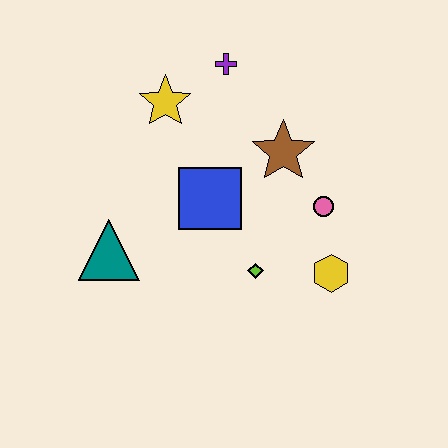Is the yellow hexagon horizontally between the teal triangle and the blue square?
No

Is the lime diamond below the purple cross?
Yes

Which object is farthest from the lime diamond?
The purple cross is farthest from the lime diamond.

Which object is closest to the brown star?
The pink circle is closest to the brown star.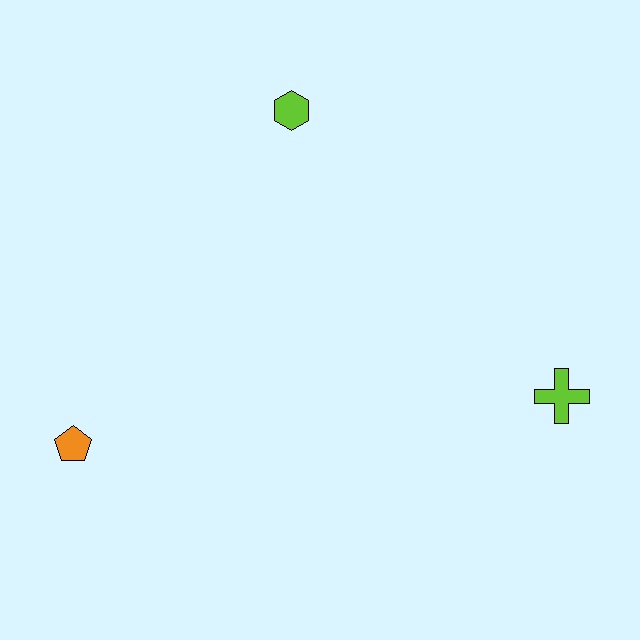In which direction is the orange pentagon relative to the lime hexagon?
The orange pentagon is below the lime hexagon.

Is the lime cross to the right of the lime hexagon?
Yes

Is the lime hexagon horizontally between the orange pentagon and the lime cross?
Yes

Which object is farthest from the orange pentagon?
The lime cross is farthest from the orange pentagon.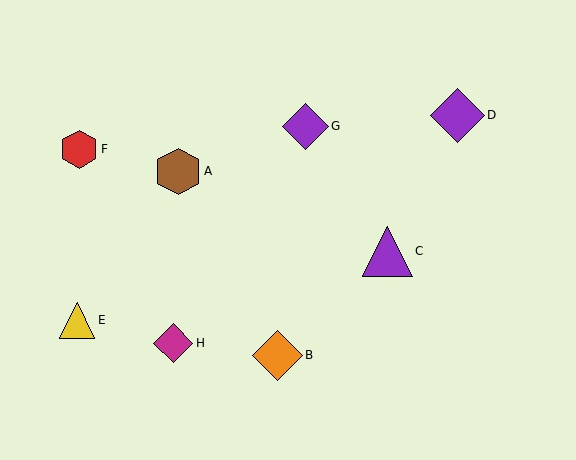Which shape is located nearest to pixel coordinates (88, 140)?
The red hexagon (labeled F) at (79, 149) is nearest to that location.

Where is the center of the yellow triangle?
The center of the yellow triangle is at (77, 320).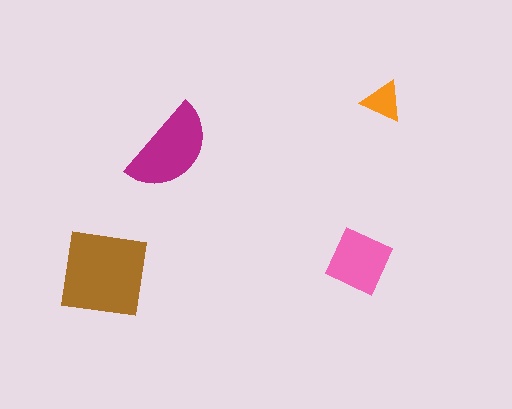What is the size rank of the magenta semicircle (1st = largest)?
2nd.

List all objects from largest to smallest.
The brown square, the magenta semicircle, the pink diamond, the orange triangle.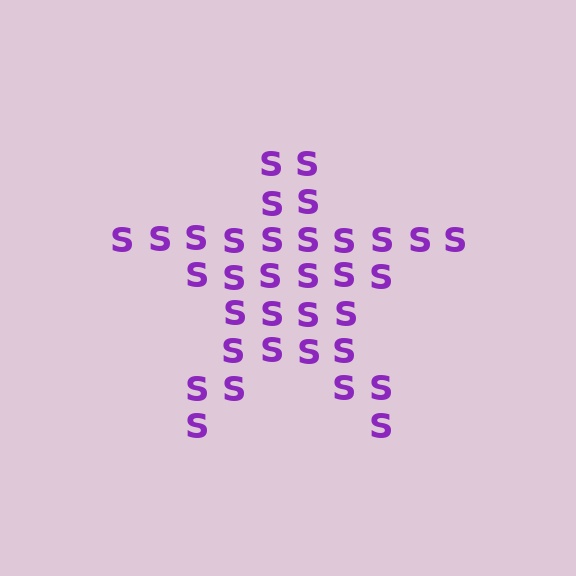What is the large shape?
The large shape is a star.